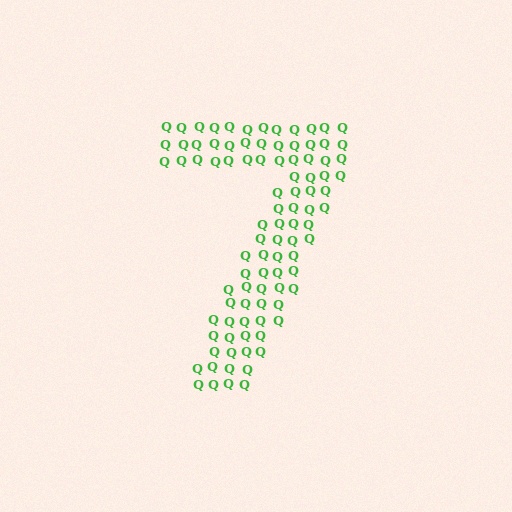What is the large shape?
The large shape is the digit 7.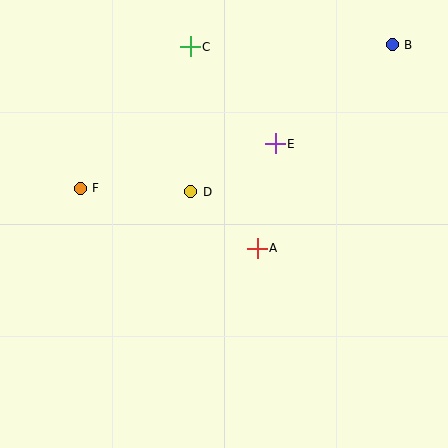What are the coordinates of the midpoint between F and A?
The midpoint between F and A is at (169, 218).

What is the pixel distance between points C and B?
The distance between C and B is 202 pixels.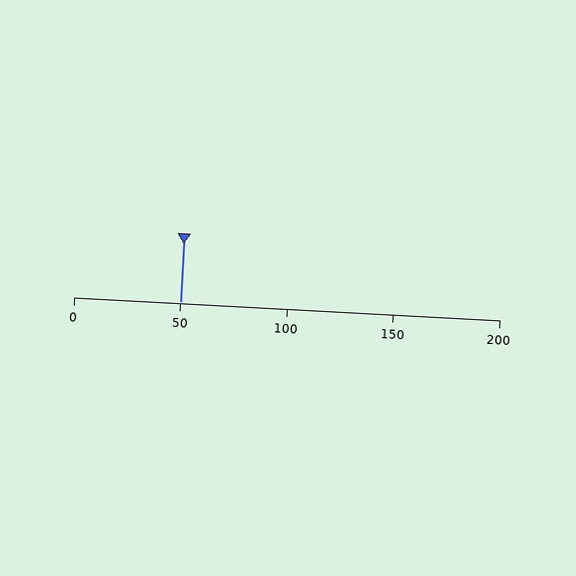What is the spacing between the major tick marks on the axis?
The major ticks are spaced 50 apart.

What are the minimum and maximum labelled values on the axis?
The axis runs from 0 to 200.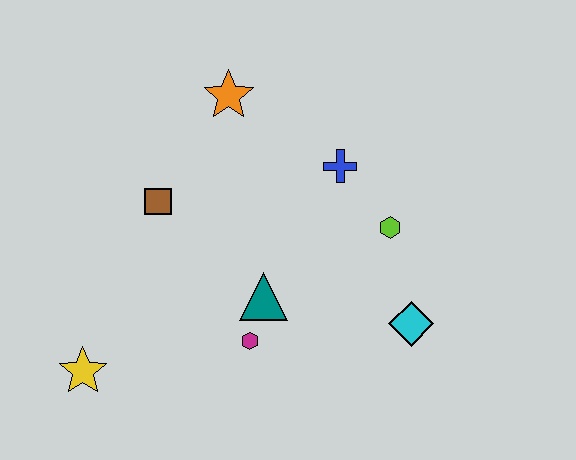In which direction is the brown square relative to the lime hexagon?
The brown square is to the left of the lime hexagon.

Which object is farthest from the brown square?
The cyan diamond is farthest from the brown square.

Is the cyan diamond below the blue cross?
Yes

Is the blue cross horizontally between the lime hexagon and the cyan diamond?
No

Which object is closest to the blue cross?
The lime hexagon is closest to the blue cross.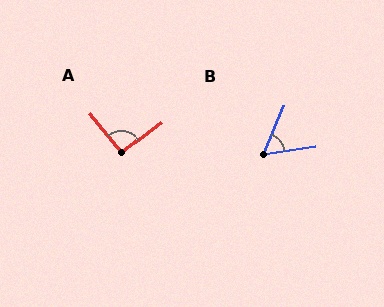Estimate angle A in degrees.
Approximately 92 degrees.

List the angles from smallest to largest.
B (59°), A (92°).